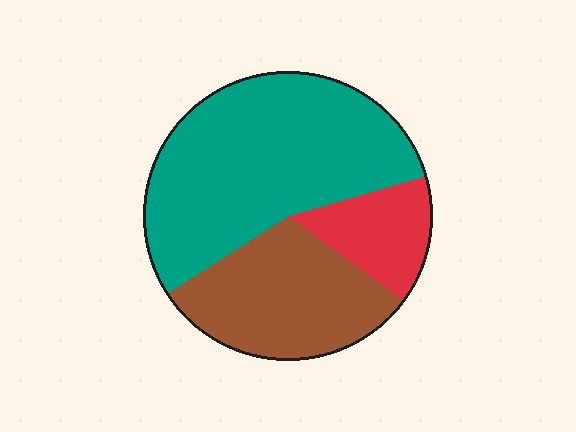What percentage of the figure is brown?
Brown covers about 30% of the figure.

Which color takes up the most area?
Teal, at roughly 55%.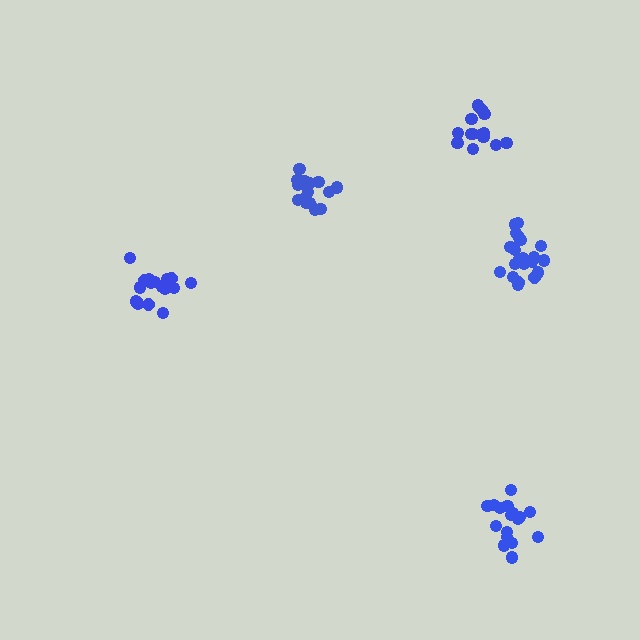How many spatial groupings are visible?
There are 5 spatial groupings.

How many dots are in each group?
Group 1: 16 dots, Group 2: 18 dots, Group 3: 21 dots, Group 4: 17 dots, Group 5: 15 dots (87 total).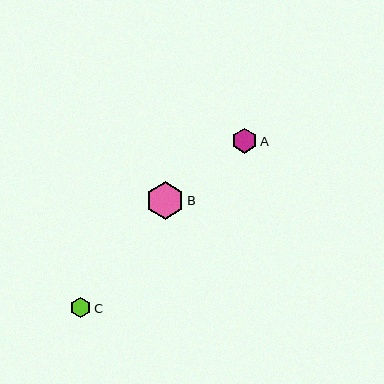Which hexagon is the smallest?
Hexagon C is the smallest with a size of approximately 21 pixels.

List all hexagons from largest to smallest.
From largest to smallest: B, A, C.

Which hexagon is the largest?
Hexagon B is the largest with a size of approximately 38 pixels.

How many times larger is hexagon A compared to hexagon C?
Hexagon A is approximately 1.2 times the size of hexagon C.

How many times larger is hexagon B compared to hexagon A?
Hexagon B is approximately 1.5 times the size of hexagon A.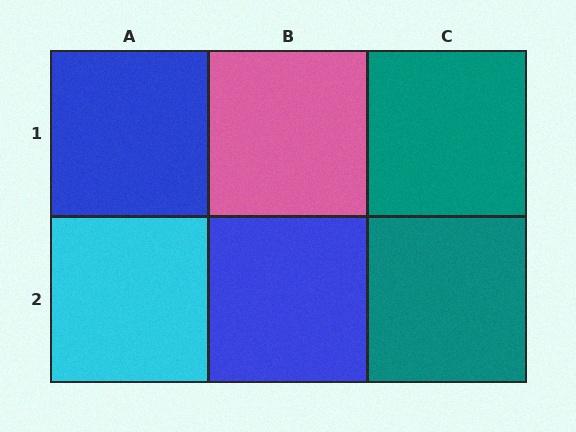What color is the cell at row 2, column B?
Blue.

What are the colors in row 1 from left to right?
Blue, pink, teal.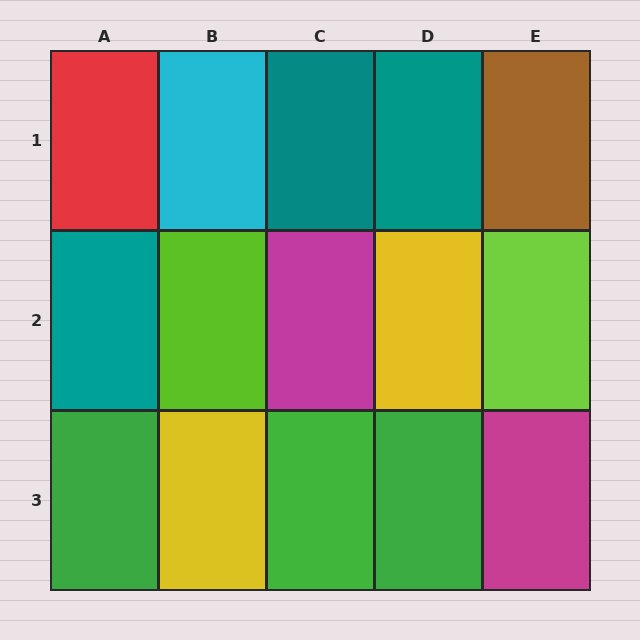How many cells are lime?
2 cells are lime.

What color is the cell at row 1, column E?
Brown.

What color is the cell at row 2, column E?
Lime.